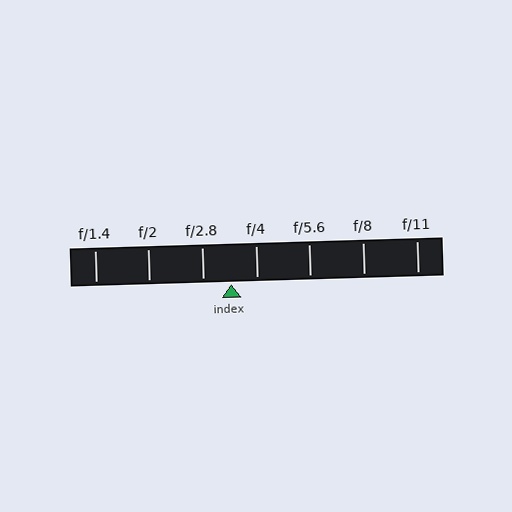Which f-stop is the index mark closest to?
The index mark is closest to f/4.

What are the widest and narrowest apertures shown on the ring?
The widest aperture shown is f/1.4 and the narrowest is f/11.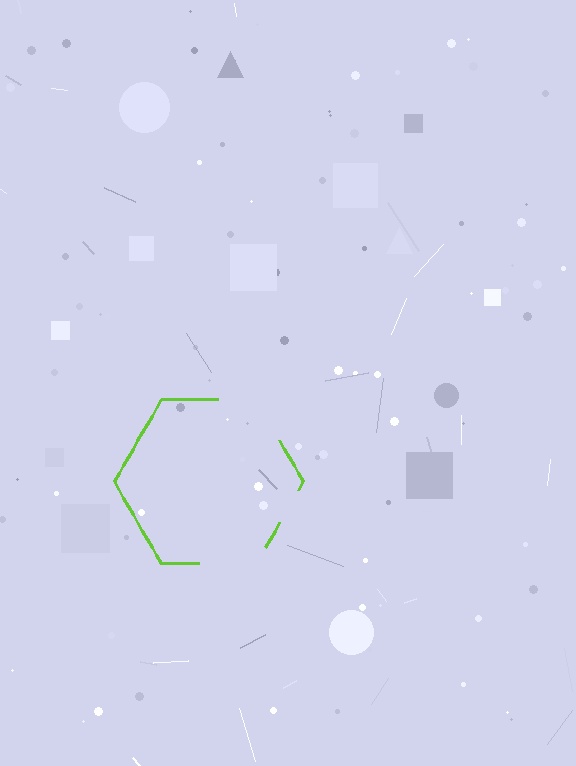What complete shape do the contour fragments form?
The contour fragments form a hexagon.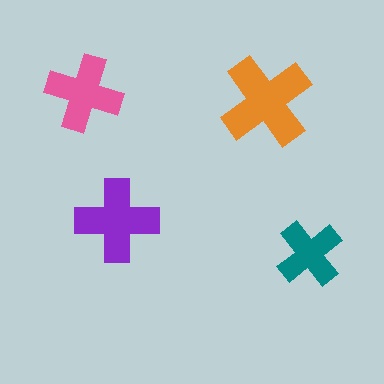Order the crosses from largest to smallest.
the orange one, the purple one, the pink one, the teal one.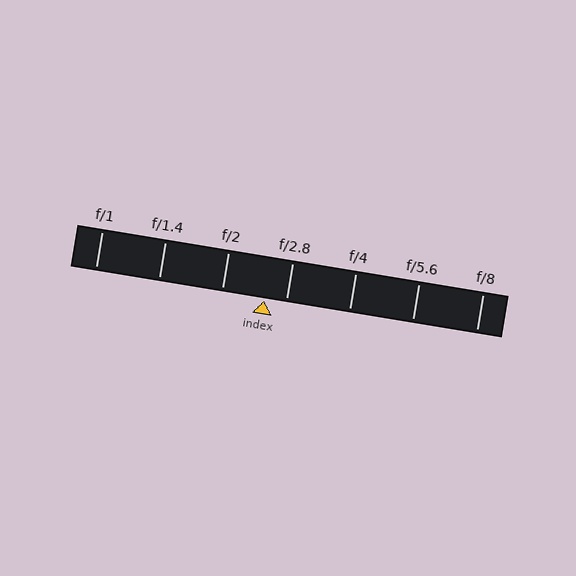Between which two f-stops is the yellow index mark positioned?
The index mark is between f/2 and f/2.8.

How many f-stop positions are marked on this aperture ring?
There are 7 f-stop positions marked.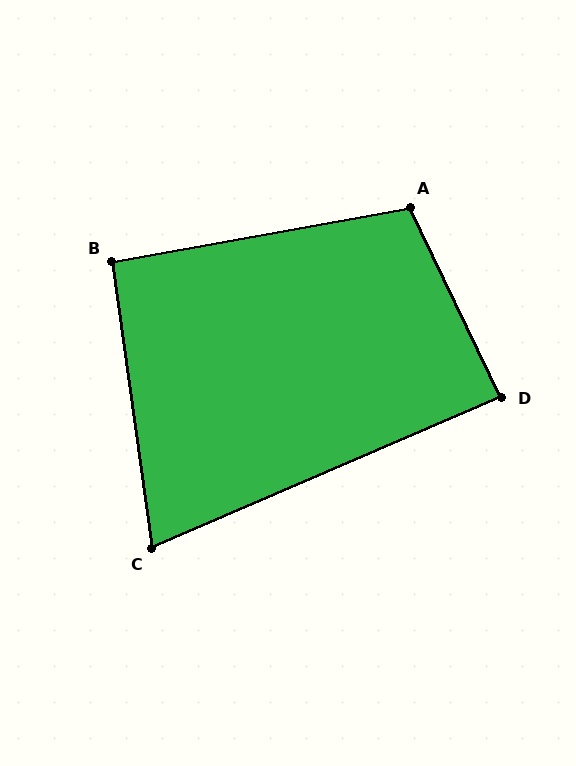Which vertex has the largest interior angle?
A, at approximately 105 degrees.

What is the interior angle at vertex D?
Approximately 88 degrees (approximately right).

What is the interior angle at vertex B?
Approximately 92 degrees (approximately right).